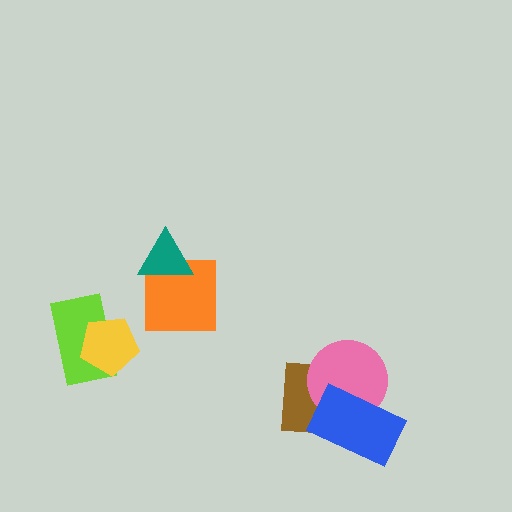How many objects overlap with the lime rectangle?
1 object overlaps with the lime rectangle.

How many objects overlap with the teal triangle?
1 object overlaps with the teal triangle.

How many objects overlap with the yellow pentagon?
1 object overlaps with the yellow pentagon.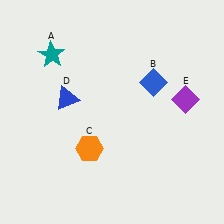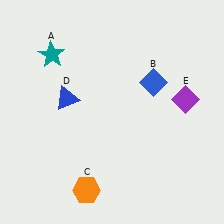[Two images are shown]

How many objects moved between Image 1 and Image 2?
1 object moved between the two images.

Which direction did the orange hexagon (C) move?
The orange hexagon (C) moved down.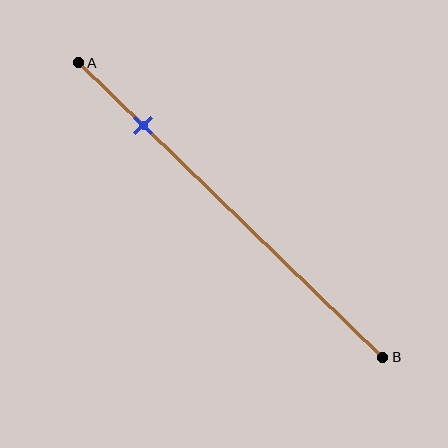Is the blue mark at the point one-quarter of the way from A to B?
No, the mark is at about 20% from A, not at the 25% one-quarter point.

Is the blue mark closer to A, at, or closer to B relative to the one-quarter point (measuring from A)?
The blue mark is closer to point A than the one-quarter point of segment AB.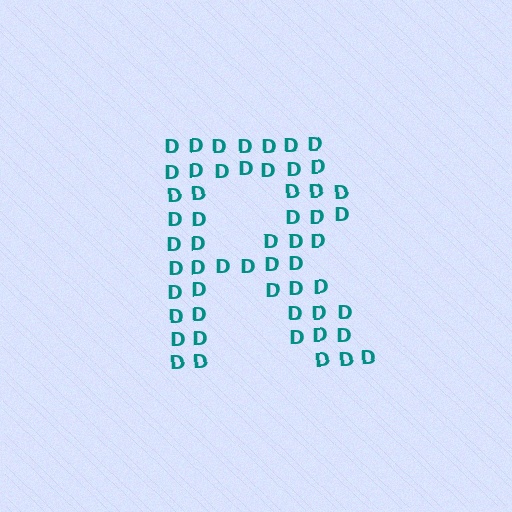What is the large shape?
The large shape is the letter R.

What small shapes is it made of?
It is made of small letter D's.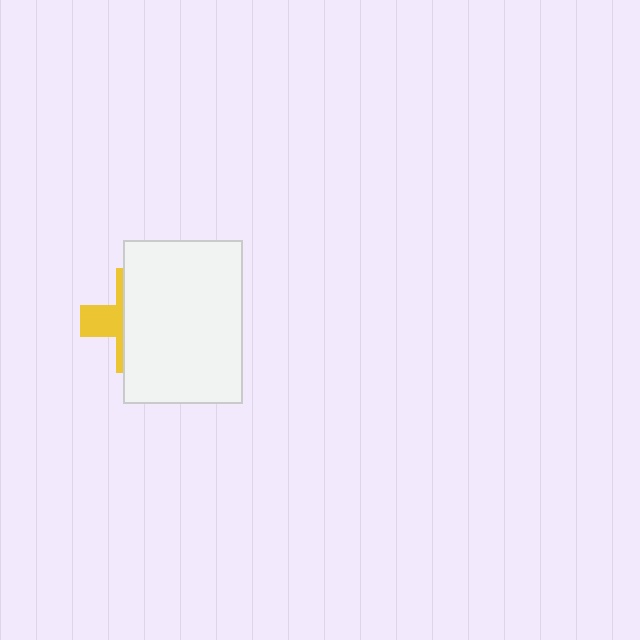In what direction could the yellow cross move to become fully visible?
The yellow cross could move left. That would shift it out from behind the white rectangle entirely.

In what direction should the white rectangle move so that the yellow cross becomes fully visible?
The white rectangle should move right. That is the shortest direction to clear the overlap and leave the yellow cross fully visible.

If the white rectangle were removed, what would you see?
You would see the complete yellow cross.